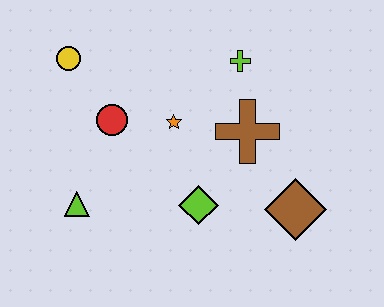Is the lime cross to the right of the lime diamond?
Yes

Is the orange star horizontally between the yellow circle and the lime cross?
Yes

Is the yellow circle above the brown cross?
Yes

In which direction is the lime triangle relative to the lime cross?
The lime triangle is to the left of the lime cross.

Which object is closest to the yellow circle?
The red circle is closest to the yellow circle.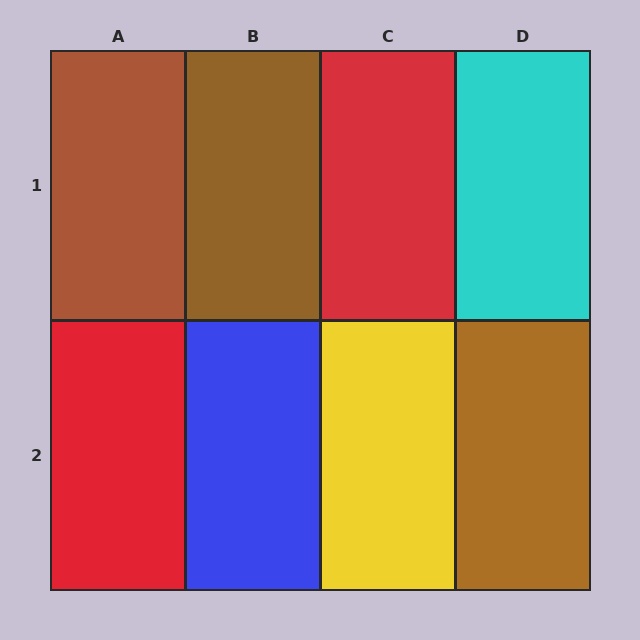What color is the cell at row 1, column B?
Brown.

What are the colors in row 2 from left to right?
Red, blue, yellow, brown.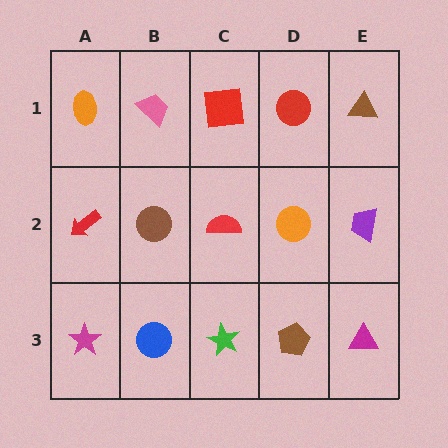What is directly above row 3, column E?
A purple trapezoid.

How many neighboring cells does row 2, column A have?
3.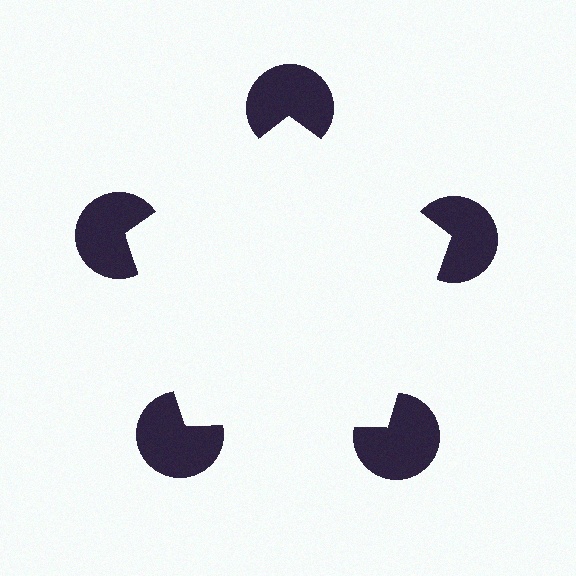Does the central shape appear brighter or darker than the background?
It typically appears slightly brighter than the background, even though no actual brightness change is drawn.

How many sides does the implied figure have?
5 sides.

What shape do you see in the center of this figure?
An illusory pentagon — its edges are inferred from the aligned wedge cuts in the pac-man discs, not physically drawn.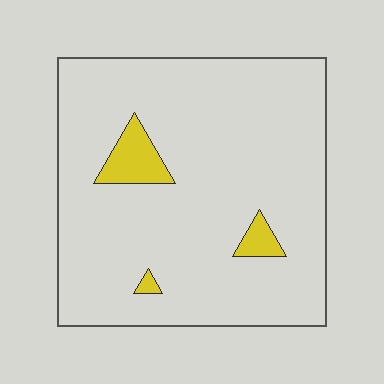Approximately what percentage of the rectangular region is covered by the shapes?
Approximately 5%.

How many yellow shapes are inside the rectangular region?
3.